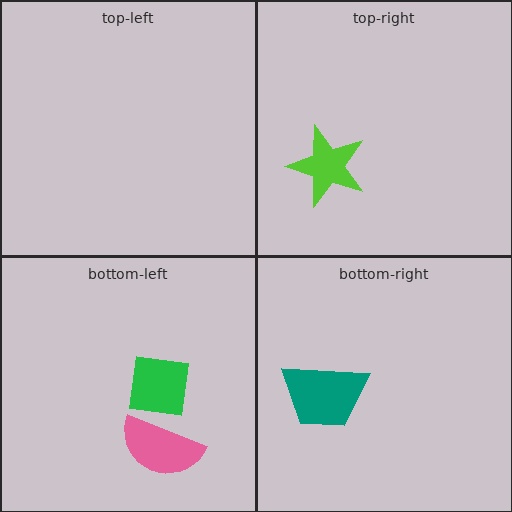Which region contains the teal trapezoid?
The bottom-right region.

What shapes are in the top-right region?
The lime star.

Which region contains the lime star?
The top-right region.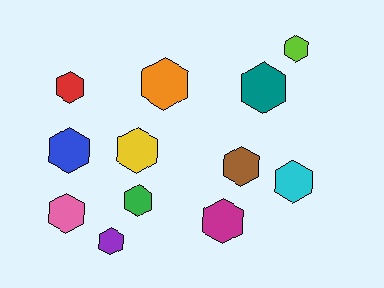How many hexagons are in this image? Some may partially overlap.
There are 12 hexagons.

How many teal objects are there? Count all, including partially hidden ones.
There is 1 teal object.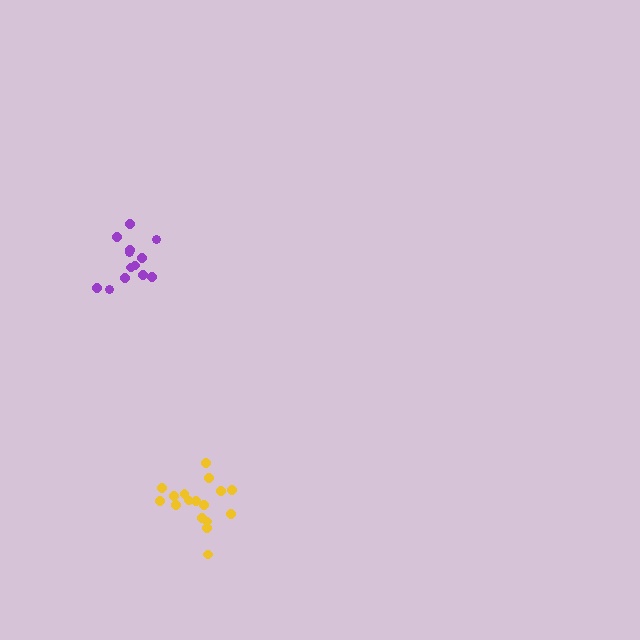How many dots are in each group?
Group 1: 17 dots, Group 2: 13 dots (30 total).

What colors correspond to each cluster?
The clusters are colored: yellow, purple.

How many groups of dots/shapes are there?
There are 2 groups.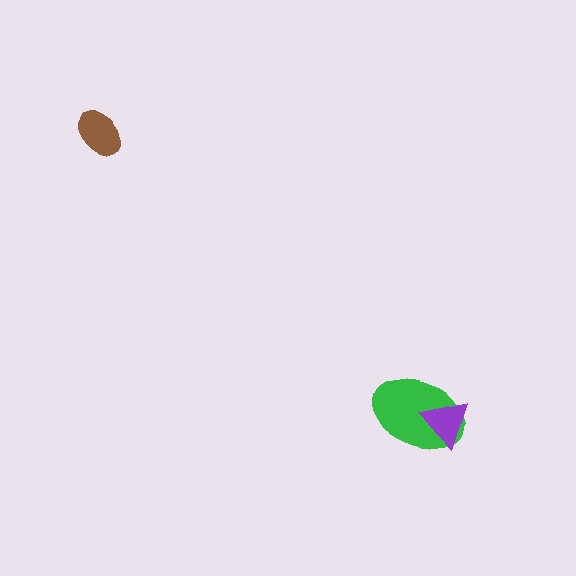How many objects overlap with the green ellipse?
1 object overlaps with the green ellipse.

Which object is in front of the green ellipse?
The purple triangle is in front of the green ellipse.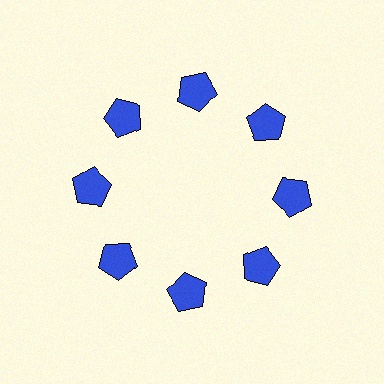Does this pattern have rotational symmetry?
Yes, this pattern has 8-fold rotational symmetry. It looks the same after rotating 45 degrees around the center.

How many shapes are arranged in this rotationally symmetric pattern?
There are 8 shapes, arranged in 8 groups of 1.